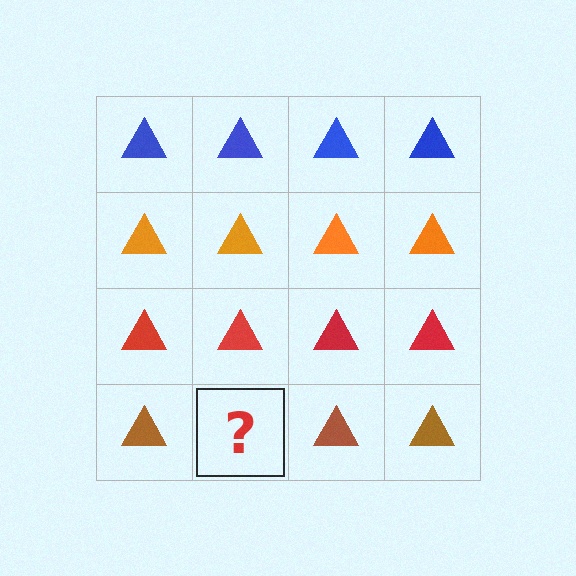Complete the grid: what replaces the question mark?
The question mark should be replaced with a brown triangle.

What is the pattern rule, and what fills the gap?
The rule is that each row has a consistent color. The gap should be filled with a brown triangle.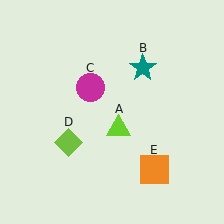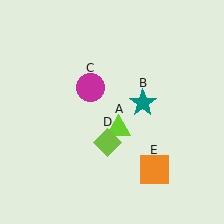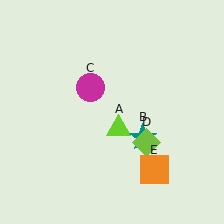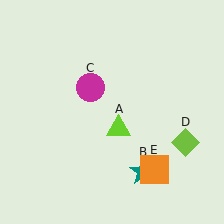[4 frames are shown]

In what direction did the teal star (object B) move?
The teal star (object B) moved down.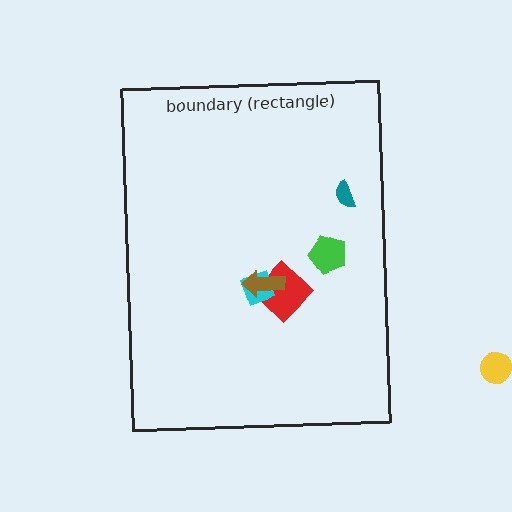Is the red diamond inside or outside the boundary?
Inside.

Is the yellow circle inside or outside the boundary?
Outside.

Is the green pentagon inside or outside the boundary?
Inside.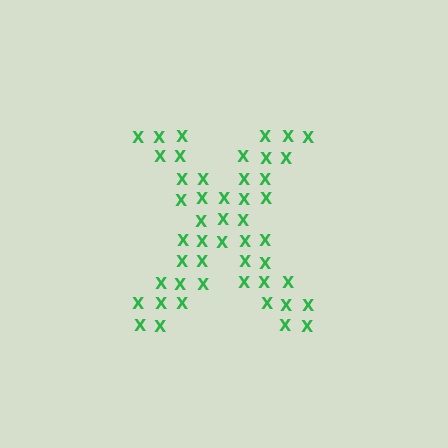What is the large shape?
The large shape is the letter X.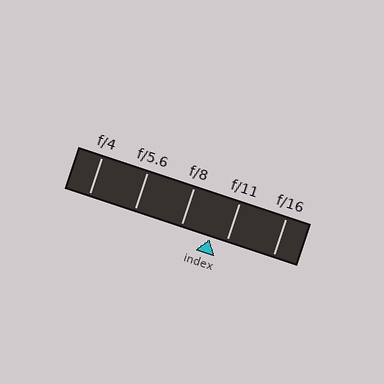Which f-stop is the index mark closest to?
The index mark is closest to f/11.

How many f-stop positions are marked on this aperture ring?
There are 5 f-stop positions marked.